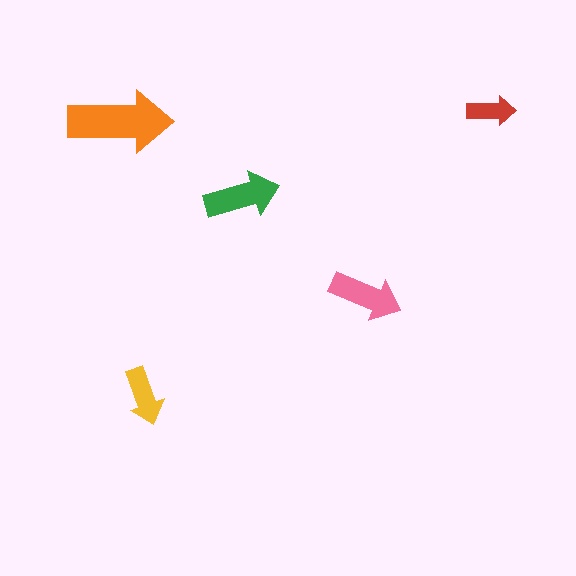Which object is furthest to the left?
The orange arrow is leftmost.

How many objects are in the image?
There are 5 objects in the image.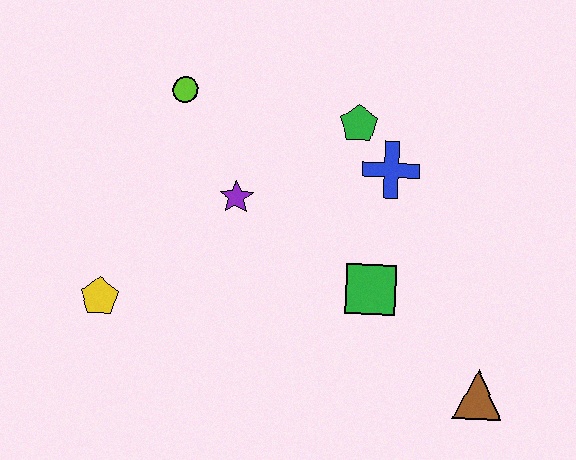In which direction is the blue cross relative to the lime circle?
The blue cross is to the right of the lime circle.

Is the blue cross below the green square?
No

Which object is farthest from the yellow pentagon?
The brown triangle is farthest from the yellow pentagon.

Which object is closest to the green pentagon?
The blue cross is closest to the green pentagon.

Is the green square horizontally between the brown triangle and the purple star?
Yes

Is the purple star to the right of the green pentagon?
No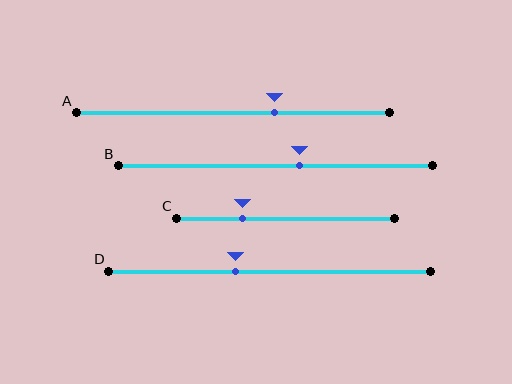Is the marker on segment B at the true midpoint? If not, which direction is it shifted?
No, the marker on segment B is shifted to the right by about 8% of the segment length.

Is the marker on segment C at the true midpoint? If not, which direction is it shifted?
No, the marker on segment C is shifted to the left by about 20% of the segment length.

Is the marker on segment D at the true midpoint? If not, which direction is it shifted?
No, the marker on segment D is shifted to the left by about 11% of the segment length.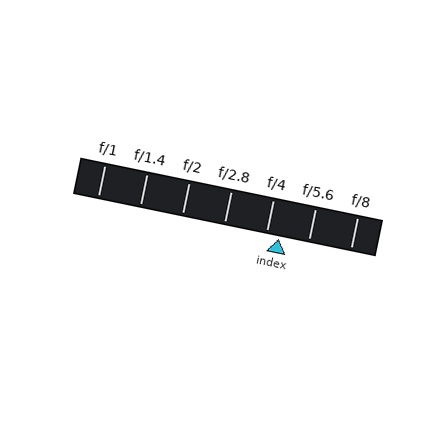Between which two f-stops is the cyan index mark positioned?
The index mark is between f/4 and f/5.6.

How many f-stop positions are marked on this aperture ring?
There are 7 f-stop positions marked.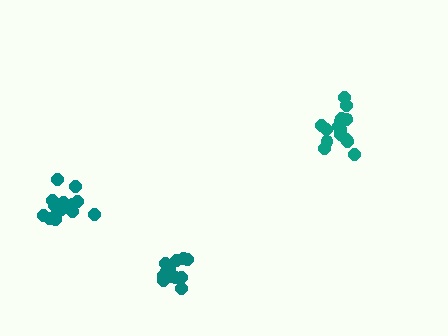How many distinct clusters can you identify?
There are 3 distinct clusters.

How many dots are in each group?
Group 1: 14 dots, Group 2: 15 dots, Group 3: 18 dots (47 total).